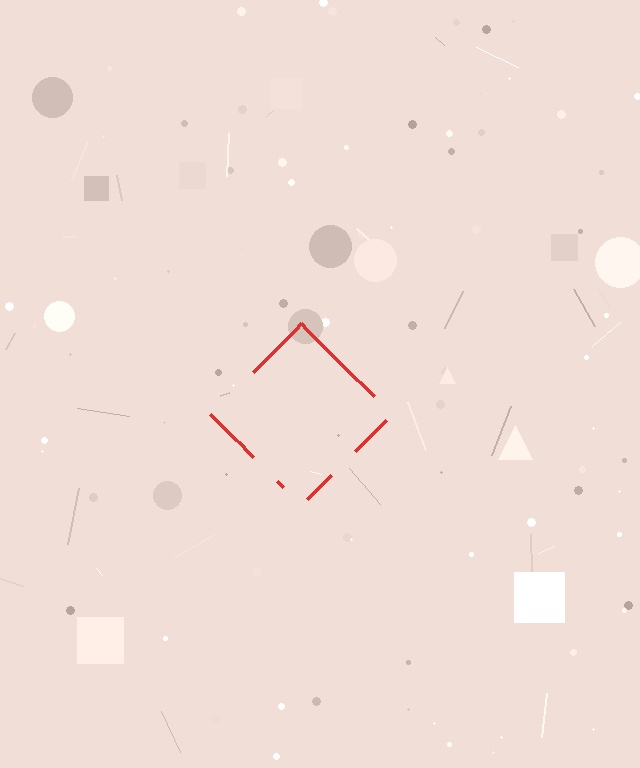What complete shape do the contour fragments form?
The contour fragments form a diamond.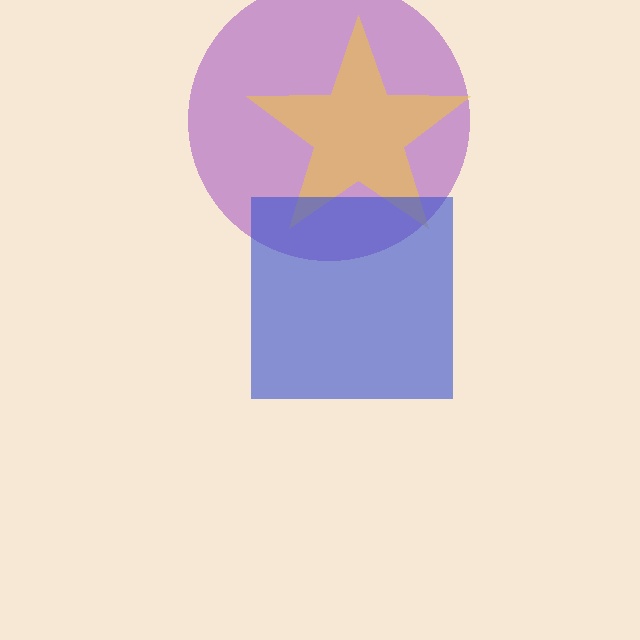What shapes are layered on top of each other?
The layered shapes are: a purple circle, a yellow star, a blue square.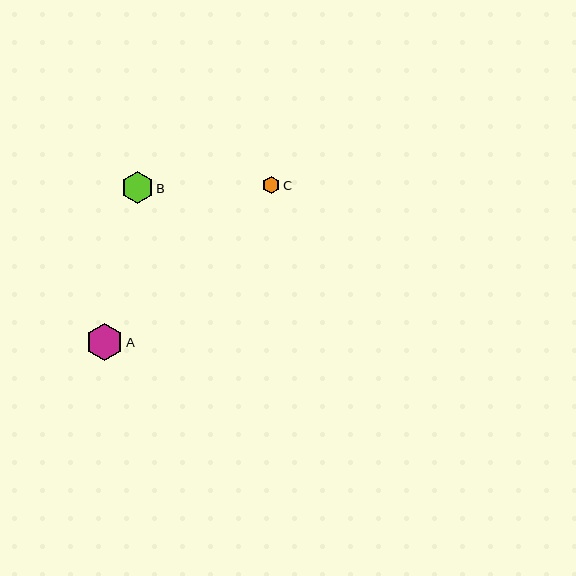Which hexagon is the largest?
Hexagon A is the largest with a size of approximately 37 pixels.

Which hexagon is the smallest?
Hexagon C is the smallest with a size of approximately 17 pixels.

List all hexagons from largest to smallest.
From largest to smallest: A, B, C.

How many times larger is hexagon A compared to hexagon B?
Hexagon A is approximately 1.1 times the size of hexagon B.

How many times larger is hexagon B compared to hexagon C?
Hexagon B is approximately 1.9 times the size of hexagon C.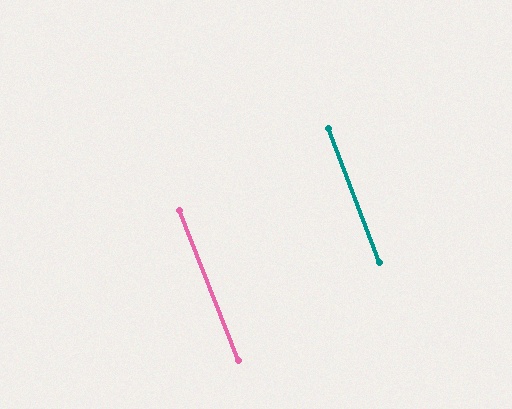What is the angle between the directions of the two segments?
Approximately 1 degree.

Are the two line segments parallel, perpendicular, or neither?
Parallel — their directions differ by only 0.6°.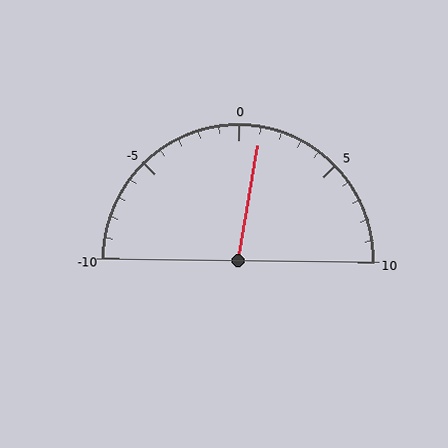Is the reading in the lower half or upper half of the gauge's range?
The reading is in the upper half of the range (-10 to 10).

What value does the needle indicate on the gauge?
The needle indicates approximately 1.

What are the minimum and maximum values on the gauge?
The gauge ranges from -10 to 10.